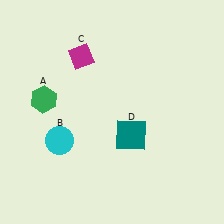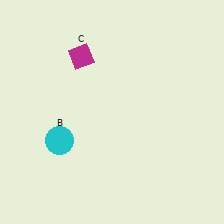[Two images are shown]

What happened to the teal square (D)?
The teal square (D) was removed in Image 2. It was in the bottom-right area of Image 1.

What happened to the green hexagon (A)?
The green hexagon (A) was removed in Image 2. It was in the top-left area of Image 1.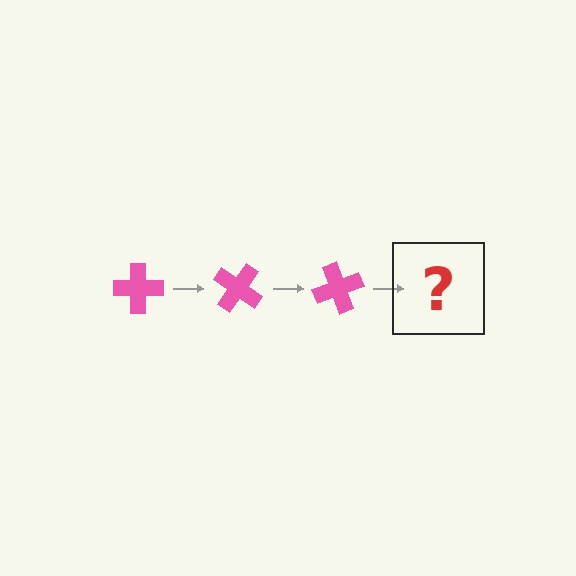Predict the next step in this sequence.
The next step is a pink cross rotated 105 degrees.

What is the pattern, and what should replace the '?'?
The pattern is that the cross rotates 35 degrees each step. The '?' should be a pink cross rotated 105 degrees.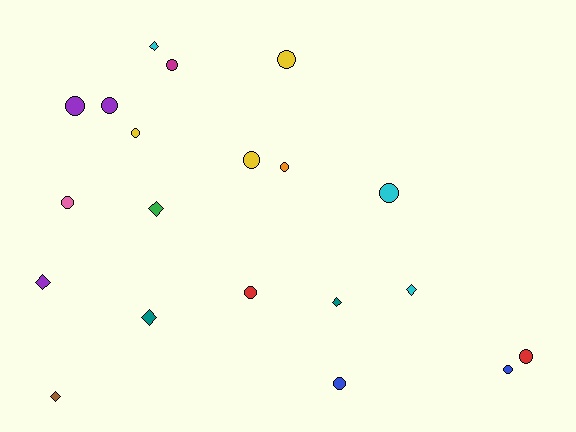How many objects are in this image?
There are 20 objects.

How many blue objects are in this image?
There are 2 blue objects.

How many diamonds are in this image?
There are 7 diamonds.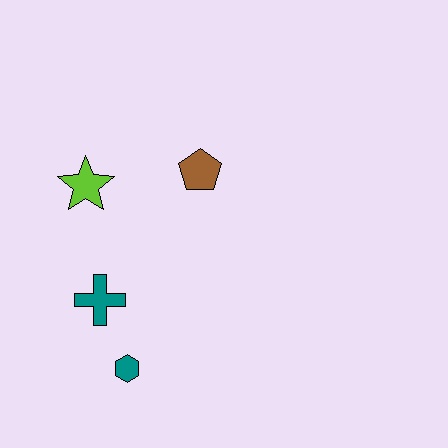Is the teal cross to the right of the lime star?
Yes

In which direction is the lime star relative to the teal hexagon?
The lime star is above the teal hexagon.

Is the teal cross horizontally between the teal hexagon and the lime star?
Yes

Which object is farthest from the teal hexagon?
The brown pentagon is farthest from the teal hexagon.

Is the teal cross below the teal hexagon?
No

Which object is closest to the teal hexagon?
The teal cross is closest to the teal hexagon.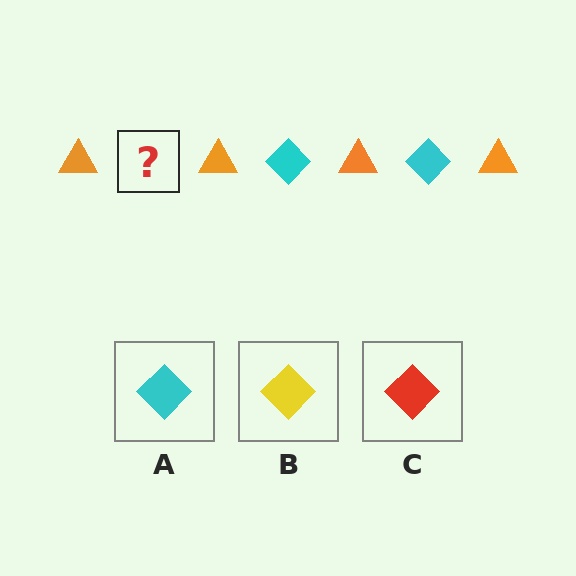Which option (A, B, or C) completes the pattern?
A.